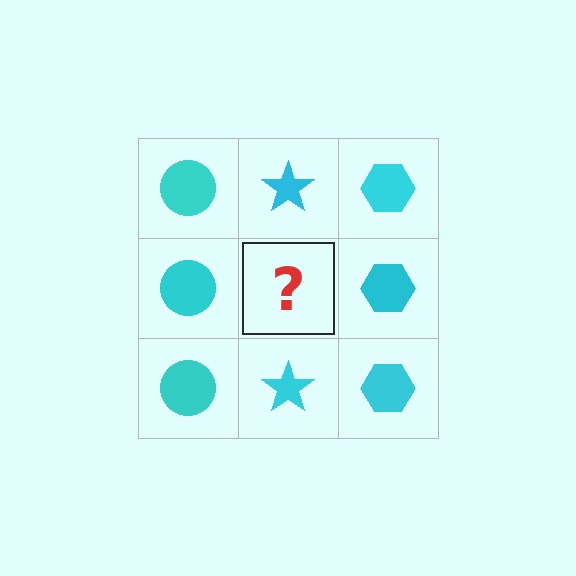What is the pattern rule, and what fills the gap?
The rule is that each column has a consistent shape. The gap should be filled with a cyan star.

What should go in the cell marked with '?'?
The missing cell should contain a cyan star.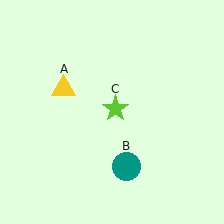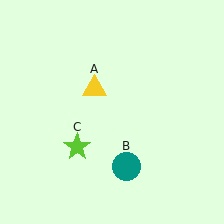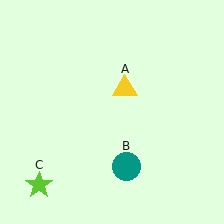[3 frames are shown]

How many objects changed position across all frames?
2 objects changed position: yellow triangle (object A), lime star (object C).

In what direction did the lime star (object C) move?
The lime star (object C) moved down and to the left.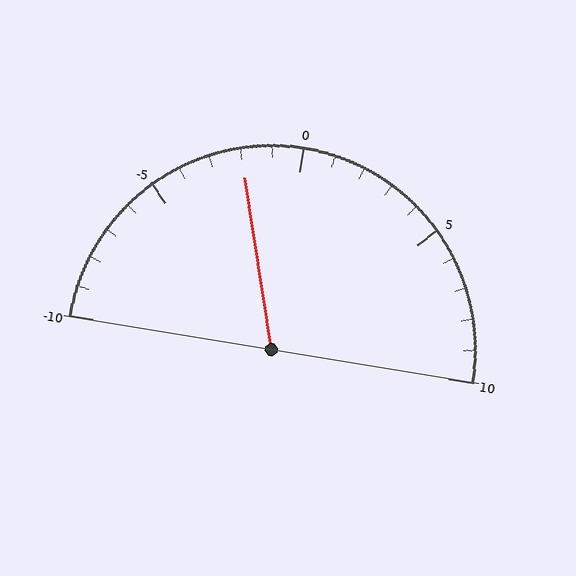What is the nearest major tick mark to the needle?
The nearest major tick mark is 0.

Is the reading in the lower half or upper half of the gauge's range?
The reading is in the lower half of the range (-10 to 10).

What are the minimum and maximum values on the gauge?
The gauge ranges from -10 to 10.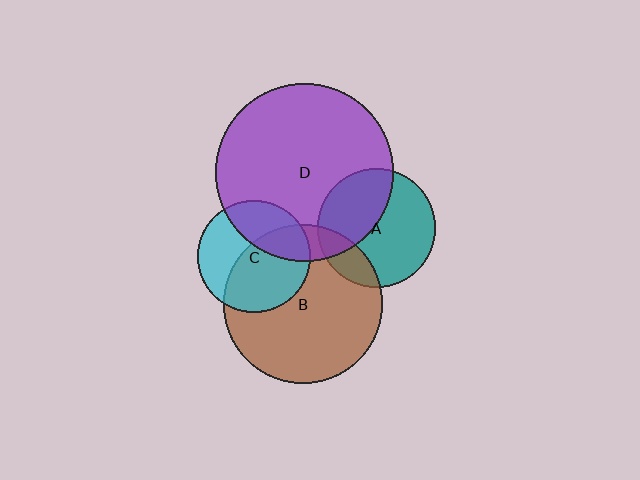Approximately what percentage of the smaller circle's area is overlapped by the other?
Approximately 35%.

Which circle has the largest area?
Circle D (purple).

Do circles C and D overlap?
Yes.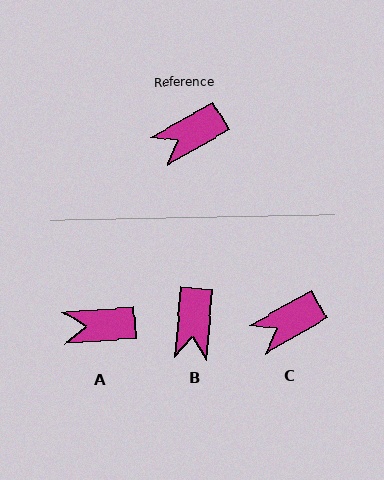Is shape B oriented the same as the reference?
No, it is off by about 55 degrees.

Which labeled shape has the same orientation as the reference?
C.